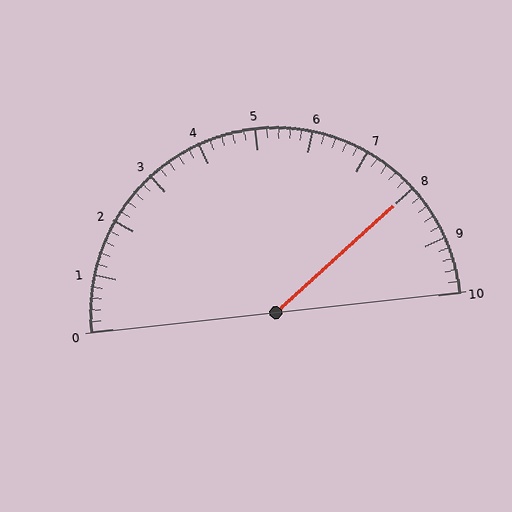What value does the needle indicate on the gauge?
The needle indicates approximately 8.0.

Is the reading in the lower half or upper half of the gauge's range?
The reading is in the upper half of the range (0 to 10).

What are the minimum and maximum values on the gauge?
The gauge ranges from 0 to 10.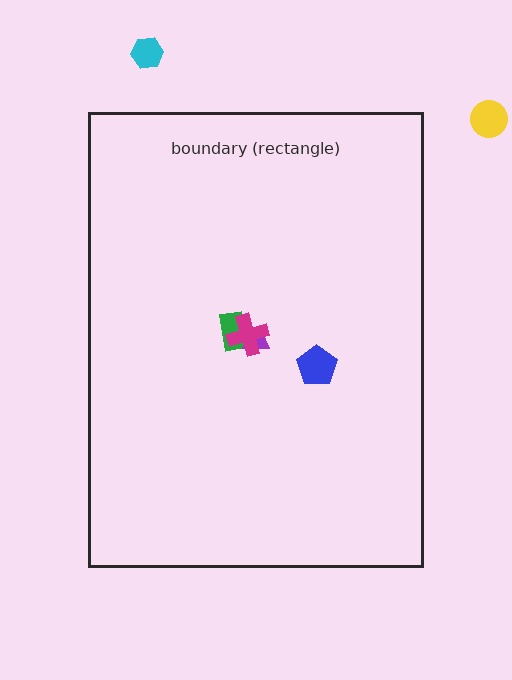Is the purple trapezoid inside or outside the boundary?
Inside.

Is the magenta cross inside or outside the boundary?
Inside.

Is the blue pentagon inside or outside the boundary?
Inside.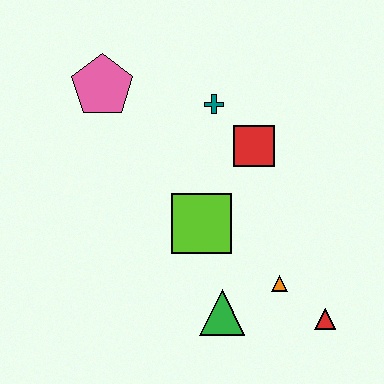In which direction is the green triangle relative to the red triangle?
The green triangle is to the left of the red triangle.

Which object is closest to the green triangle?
The orange triangle is closest to the green triangle.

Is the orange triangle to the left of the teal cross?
No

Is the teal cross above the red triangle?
Yes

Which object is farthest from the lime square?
The pink pentagon is farthest from the lime square.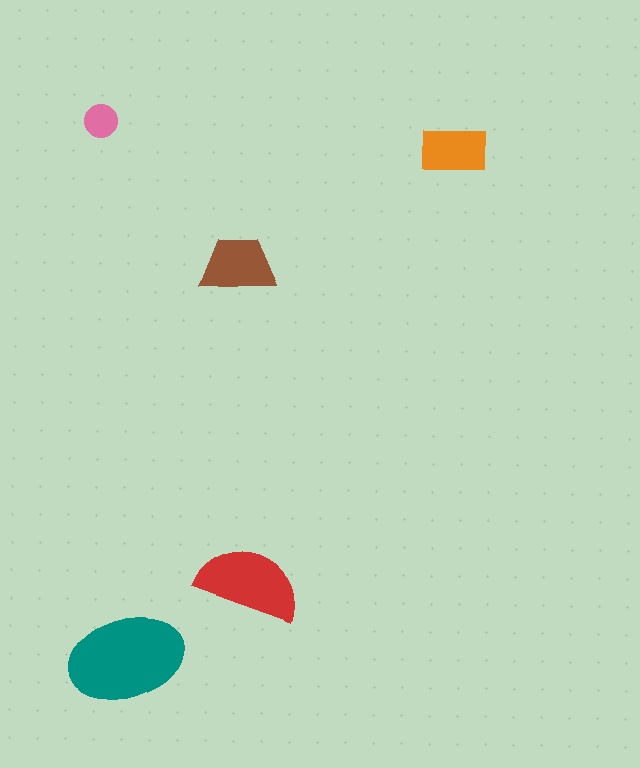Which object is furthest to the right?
The orange rectangle is rightmost.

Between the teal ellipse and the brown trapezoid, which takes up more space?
The teal ellipse.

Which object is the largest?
The teal ellipse.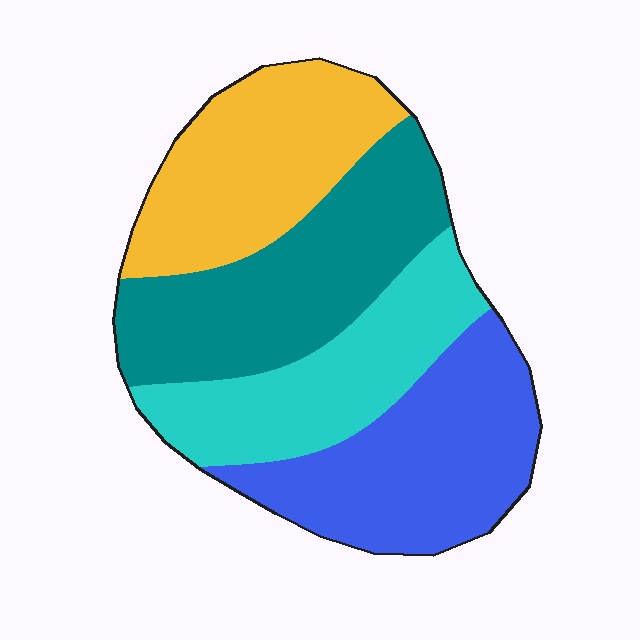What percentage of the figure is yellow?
Yellow takes up less than a quarter of the figure.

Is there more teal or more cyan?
Teal.